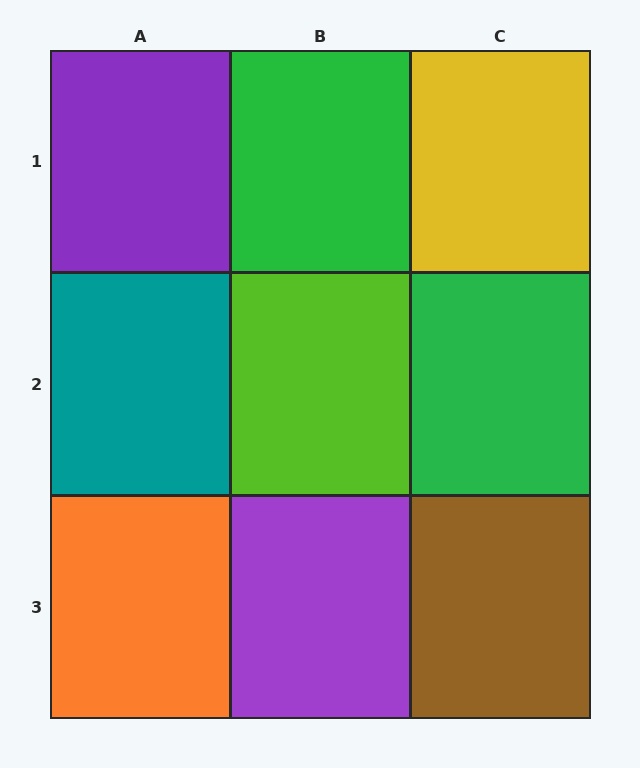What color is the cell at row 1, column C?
Yellow.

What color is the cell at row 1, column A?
Purple.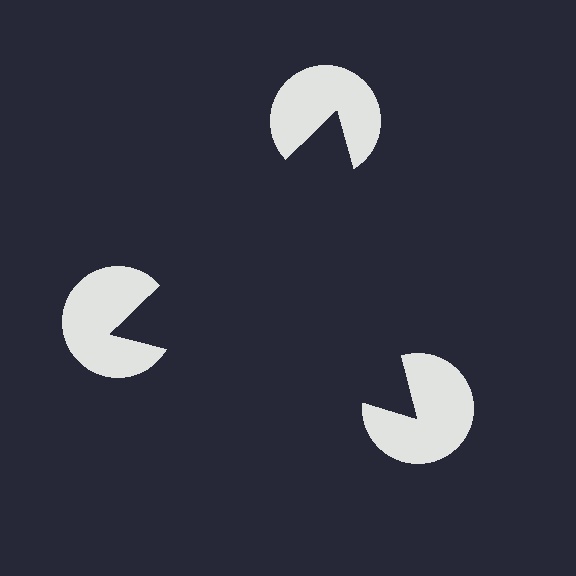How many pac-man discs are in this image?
There are 3 — one at each vertex of the illusory triangle.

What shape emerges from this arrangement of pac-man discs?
An illusory triangle — its edges are inferred from the aligned wedge cuts in the pac-man discs, not physically drawn.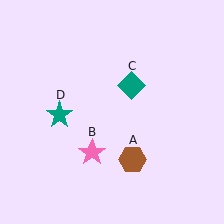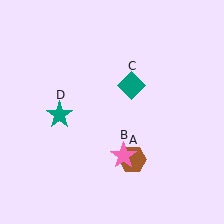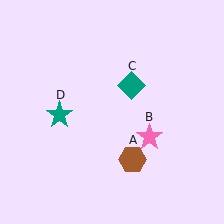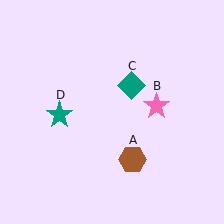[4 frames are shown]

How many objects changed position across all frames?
1 object changed position: pink star (object B).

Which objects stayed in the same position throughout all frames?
Brown hexagon (object A) and teal diamond (object C) and teal star (object D) remained stationary.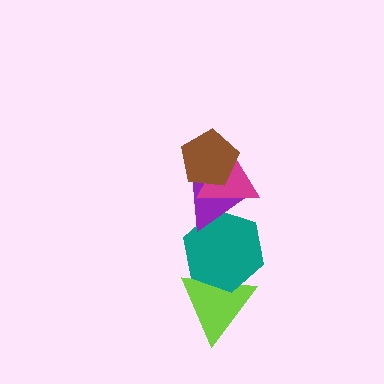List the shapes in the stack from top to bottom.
From top to bottom: the brown pentagon, the magenta triangle, the purple triangle, the teal hexagon, the lime triangle.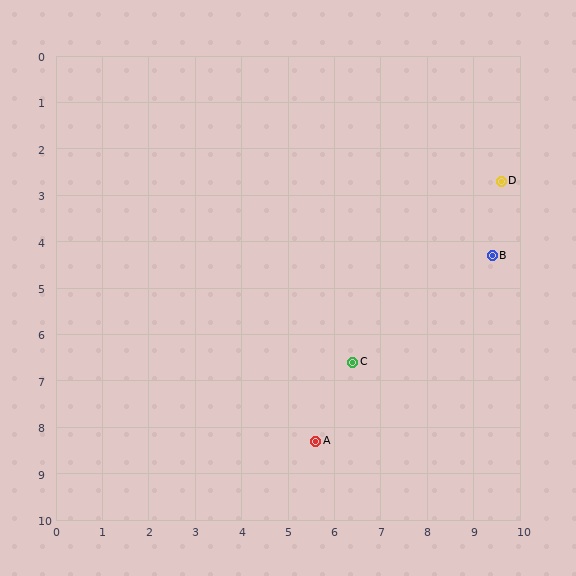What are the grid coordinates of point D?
Point D is at approximately (9.6, 2.7).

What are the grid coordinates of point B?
Point B is at approximately (9.4, 4.3).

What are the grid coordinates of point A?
Point A is at approximately (5.6, 8.3).